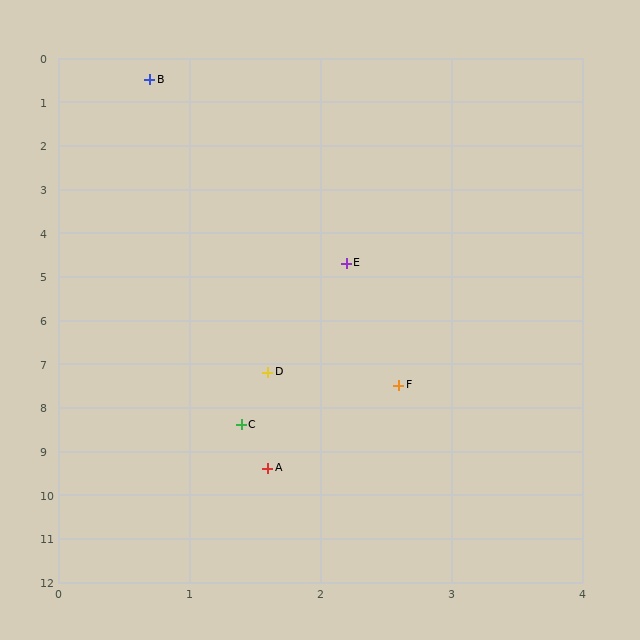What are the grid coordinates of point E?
Point E is at approximately (2.2, 4.7).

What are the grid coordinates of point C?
Point C is at approximately (1.4, 8.4).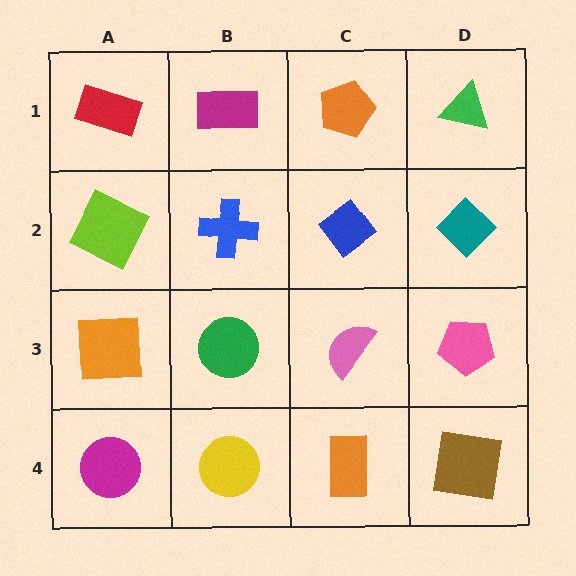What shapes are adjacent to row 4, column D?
A pink pentagon (row 3, column D), an orange rectangle (row 4, column C).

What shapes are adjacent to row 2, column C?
An orange pentagon (row 1, column C), a pink semicircle (row 3, column C), a blue cross (row 2, column B), a teal diamond (row 2, column D).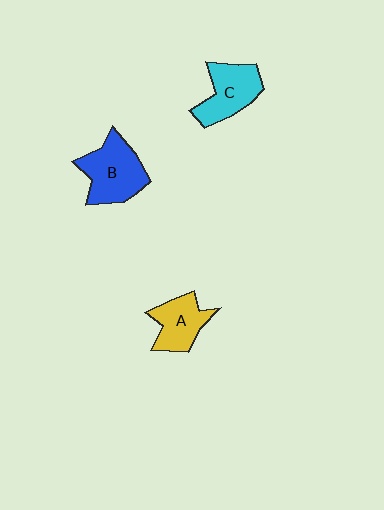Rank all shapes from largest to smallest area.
From largest to smallest: B (blue), C (cyan), A (yellow).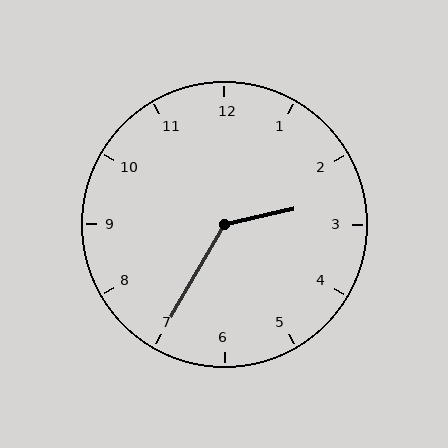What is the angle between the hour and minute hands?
Approximately 132 degrees.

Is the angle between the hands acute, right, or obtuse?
It is obtuse.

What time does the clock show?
2:35.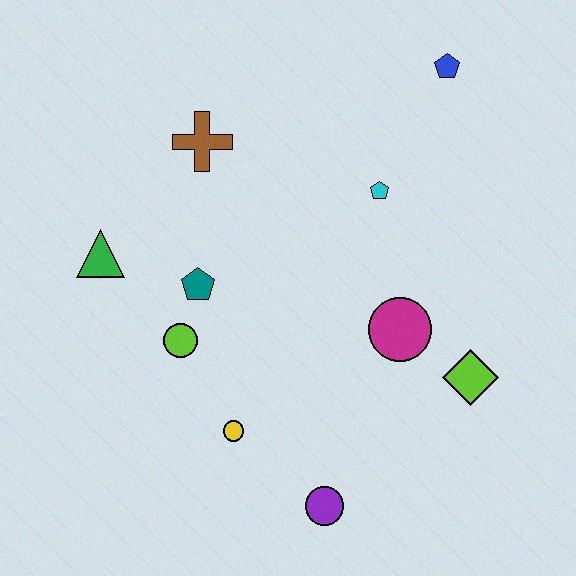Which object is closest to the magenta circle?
The lime diamond is closest to the magenta circle.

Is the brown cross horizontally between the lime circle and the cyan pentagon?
Yes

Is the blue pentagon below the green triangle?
No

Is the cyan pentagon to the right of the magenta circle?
No